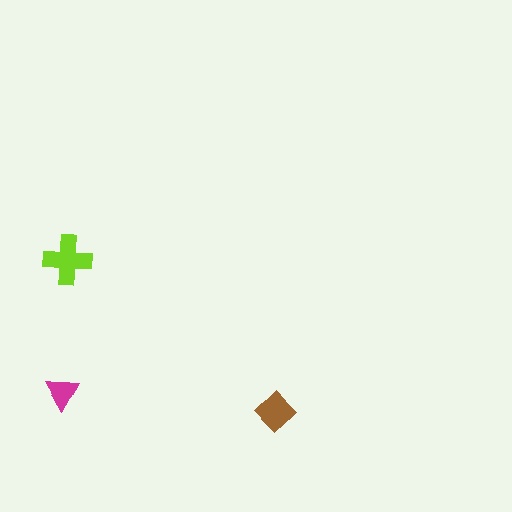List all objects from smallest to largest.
The magenta triangle, the brown diamond, the lime cross.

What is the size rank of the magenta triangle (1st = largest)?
3rd.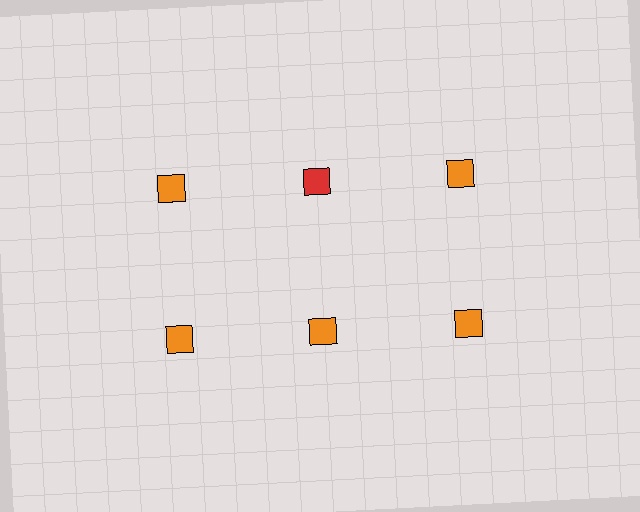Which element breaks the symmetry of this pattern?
The red square in the top row, second from left column breaks the symmetry. All other shapes are orange squares.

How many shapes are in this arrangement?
There are 6 shapes arranged in a grid pattern.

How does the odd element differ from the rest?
It has a different color: red instead of orange.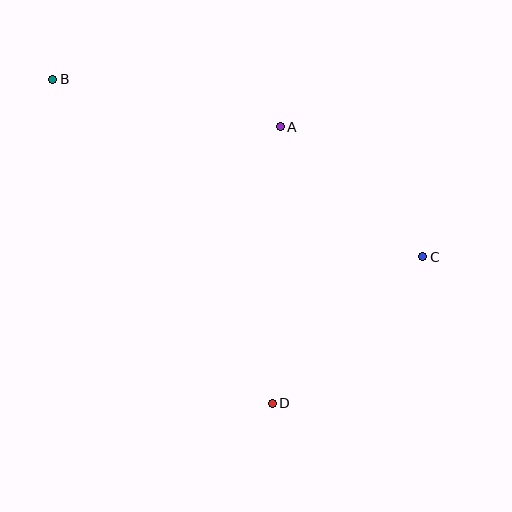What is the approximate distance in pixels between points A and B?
The distance between A and B is approximately 232 pixels.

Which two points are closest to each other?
Points A and C are closest to each other.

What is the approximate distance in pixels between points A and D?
The distance between A and D is approximately 277 pixels.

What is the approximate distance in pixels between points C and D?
The distance between C and D is approximately 210 pixels.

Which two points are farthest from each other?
Points B and C are farthest from each other.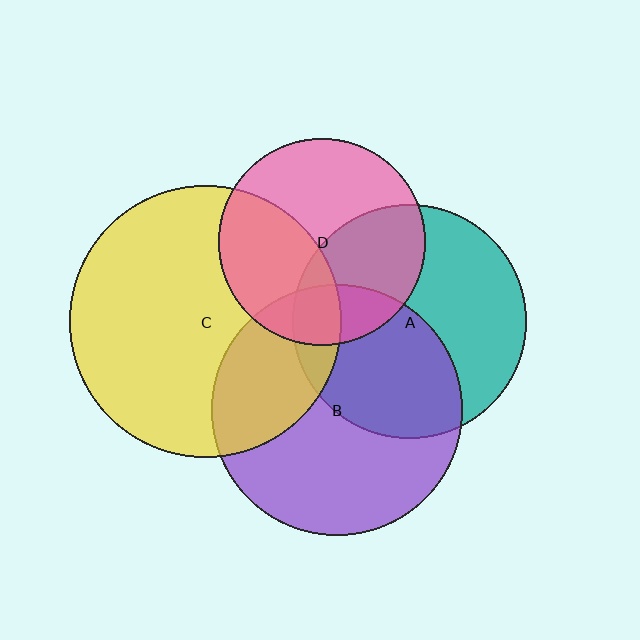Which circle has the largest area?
Circle C (yellow).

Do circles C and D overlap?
Yes.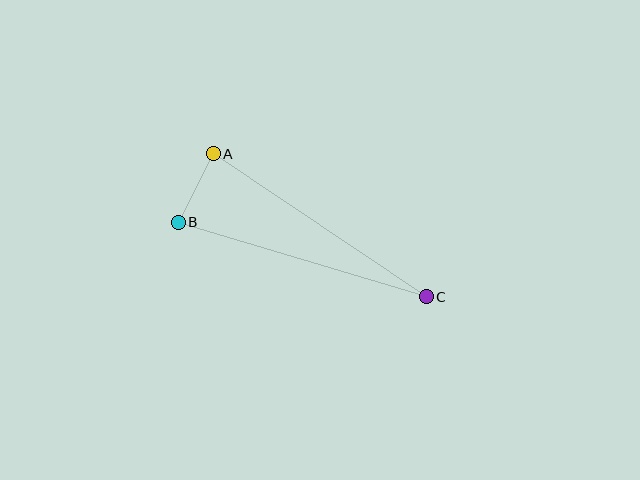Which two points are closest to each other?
Points A and B are closest to each other.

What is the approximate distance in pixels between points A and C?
The distance between A and C is approximately 257 pixels.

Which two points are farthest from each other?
Points B and C are farthest from each other.